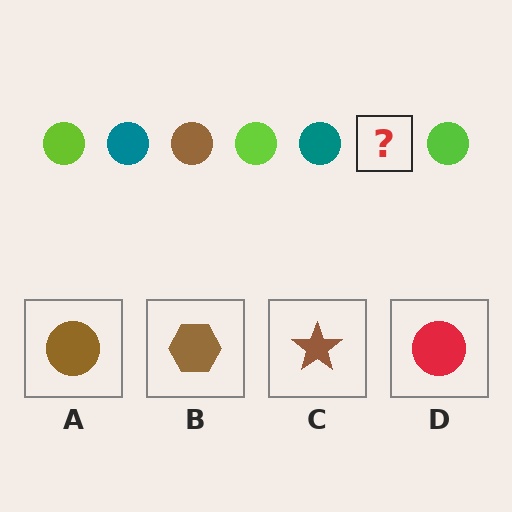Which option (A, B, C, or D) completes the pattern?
A.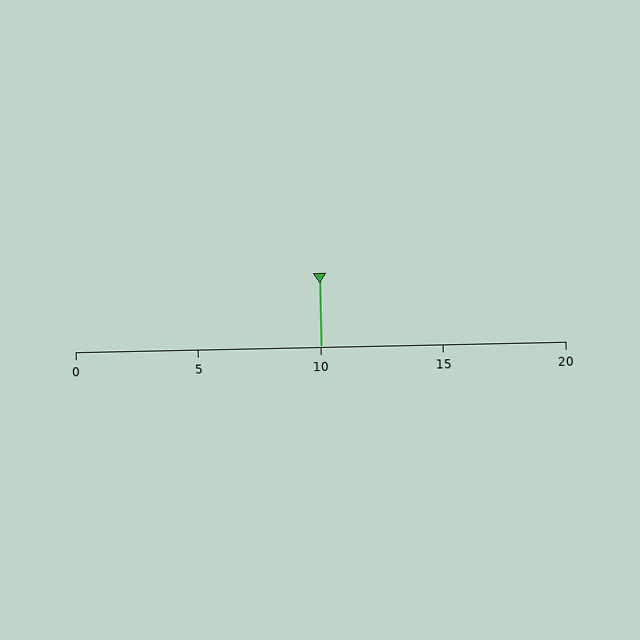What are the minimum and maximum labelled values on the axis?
The axis runs from 0 to 20.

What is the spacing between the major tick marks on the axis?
The major ticks are spaced 5 apart.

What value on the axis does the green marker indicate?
The marker indicates approximately 10.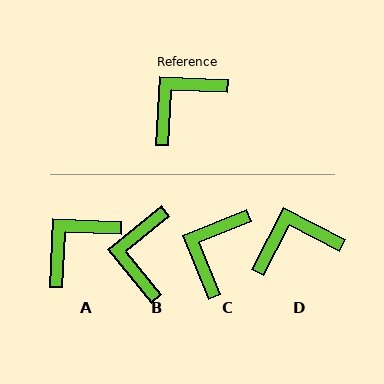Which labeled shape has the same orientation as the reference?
A.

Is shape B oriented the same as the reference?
No, it is off by about 42 degrees.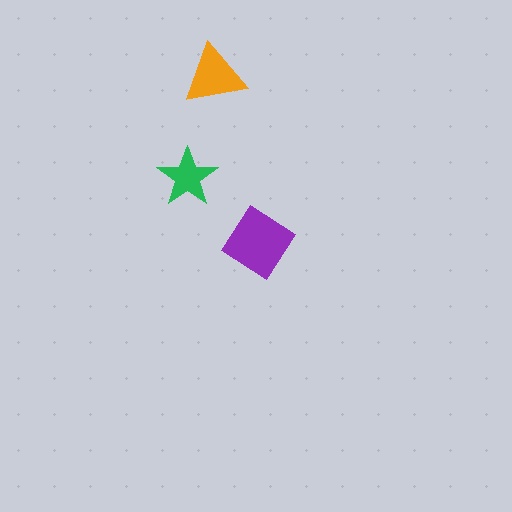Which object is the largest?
The purple diamond.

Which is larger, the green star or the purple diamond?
The purple diamond.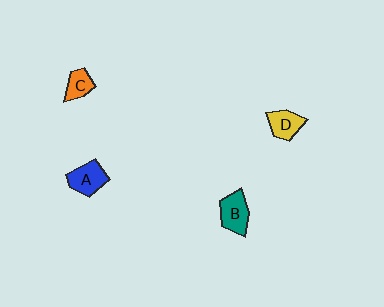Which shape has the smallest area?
Shape C (orange).